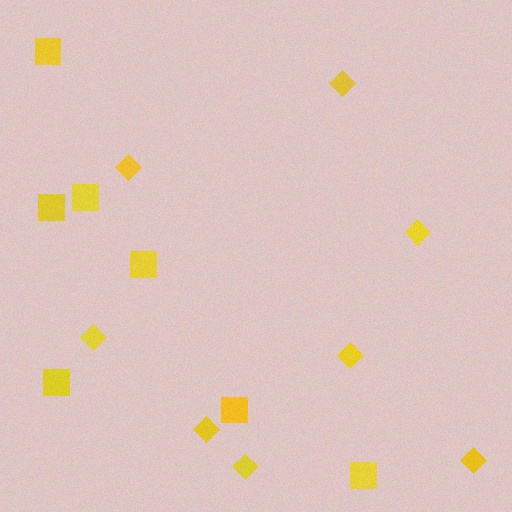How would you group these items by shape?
There are 2 groups: one group of diamonds (8) and one group of squares (7).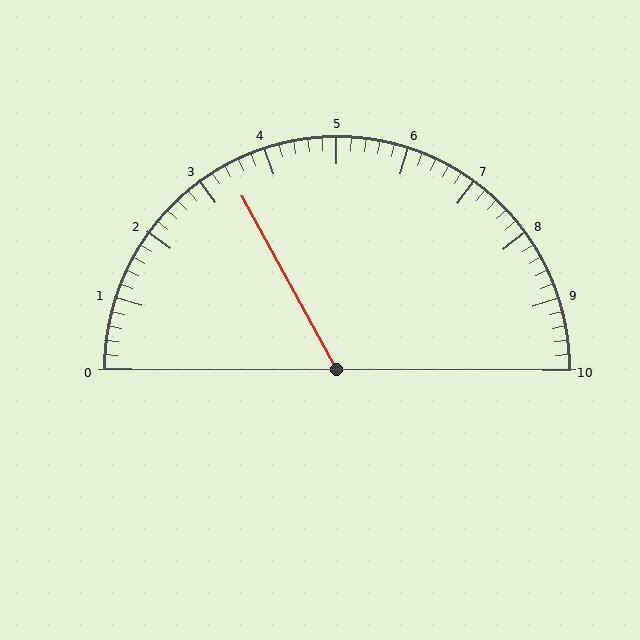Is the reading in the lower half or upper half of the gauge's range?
The reading is in the lower half of the range (0 to 10).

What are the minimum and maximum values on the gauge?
The gauge ranges from 0 to 10.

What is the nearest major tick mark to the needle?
The nearest major tick mark is 3.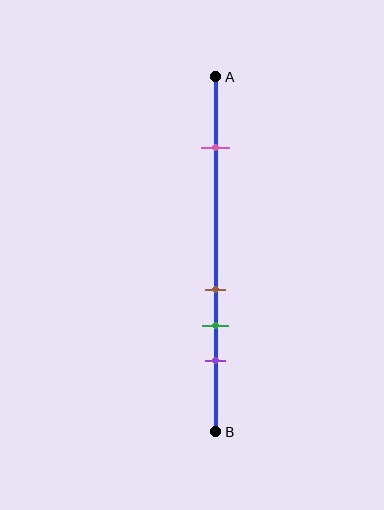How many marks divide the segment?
There are 4 marks dividing the segment.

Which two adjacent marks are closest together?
The brown and green marks are the closest adjacent pair.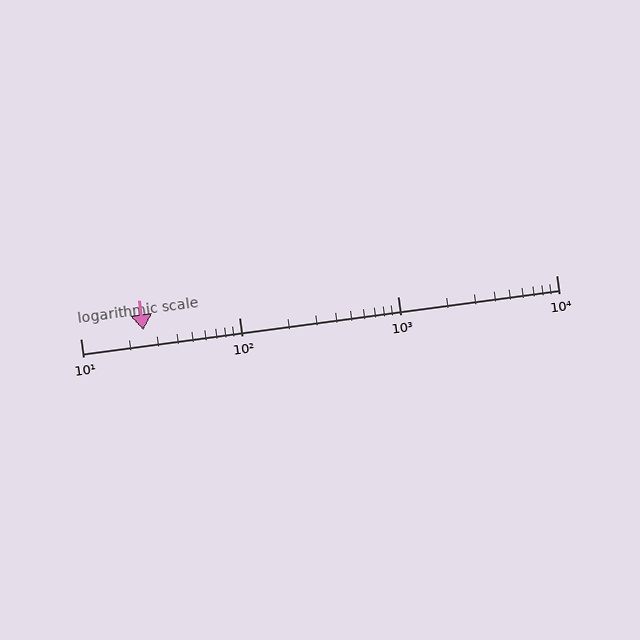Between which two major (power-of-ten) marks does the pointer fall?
The pointer is between 10 and 100.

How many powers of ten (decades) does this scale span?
The scale spans 3 decades, from 10 to 10000.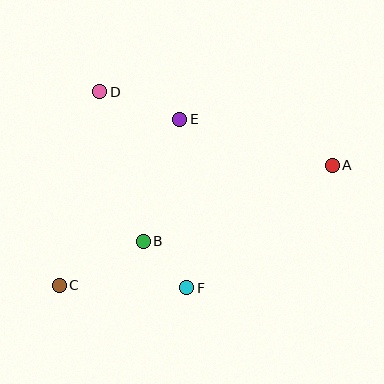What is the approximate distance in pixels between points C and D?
The distance between C and D is approximately 198 pixels.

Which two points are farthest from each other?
Points A and C are farthest from each other.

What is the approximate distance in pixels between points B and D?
The distance between B and D is approximately 156 pixels.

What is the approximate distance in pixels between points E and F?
The distance between E and F is approximately 169 pixels.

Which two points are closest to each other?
Points B and F are closest to each other.